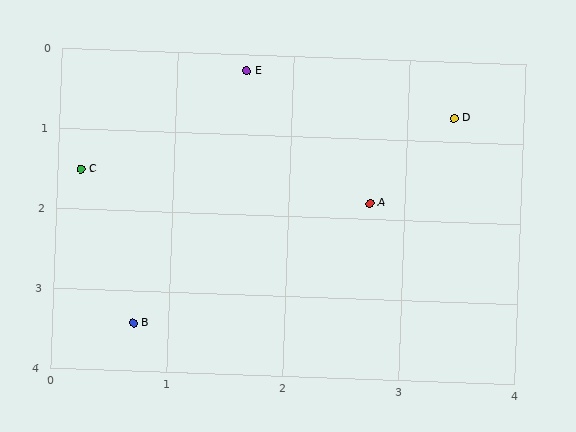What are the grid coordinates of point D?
Point D is at approximately (3.4, 0.7).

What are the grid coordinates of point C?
Point C is at approximately (0.2, 1.5).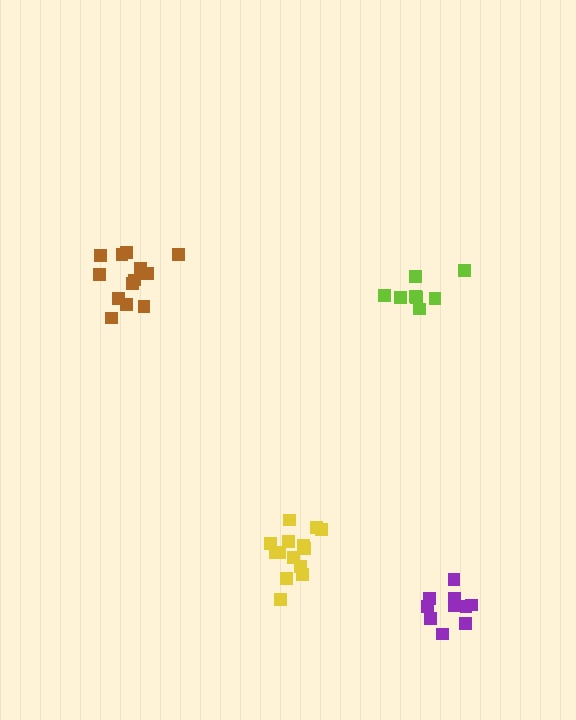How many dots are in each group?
Group 1: 13 dots, Group 2: 9 dots, Group 3: 14 dots, Group 4: 10 dots (46 total).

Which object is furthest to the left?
The brown cluster is leftmost.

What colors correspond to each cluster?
The clusters are colored: brown, lime, yellow, purple.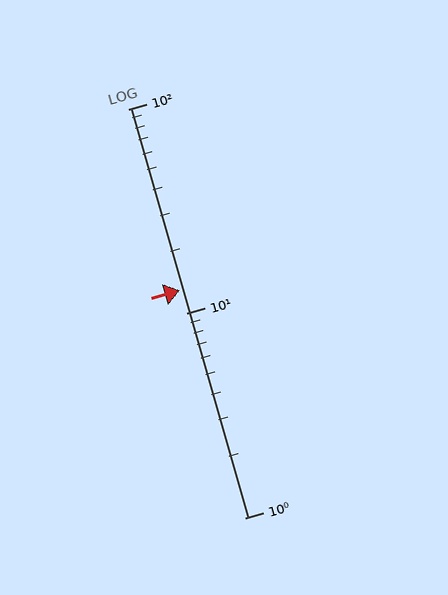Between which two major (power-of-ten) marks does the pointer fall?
The pointer is between 10 and 100.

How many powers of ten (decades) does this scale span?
The scale spans 2 decades, from 1 to 100.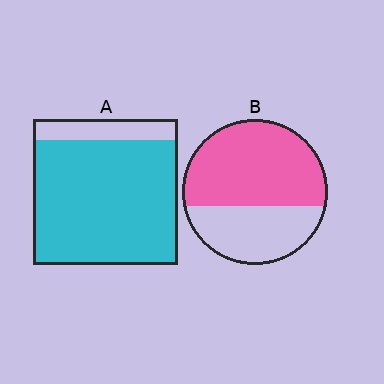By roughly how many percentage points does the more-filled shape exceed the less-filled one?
By roughly 25 percentage points (A over B).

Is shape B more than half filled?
Yes.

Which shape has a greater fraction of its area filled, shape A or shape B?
Shape A.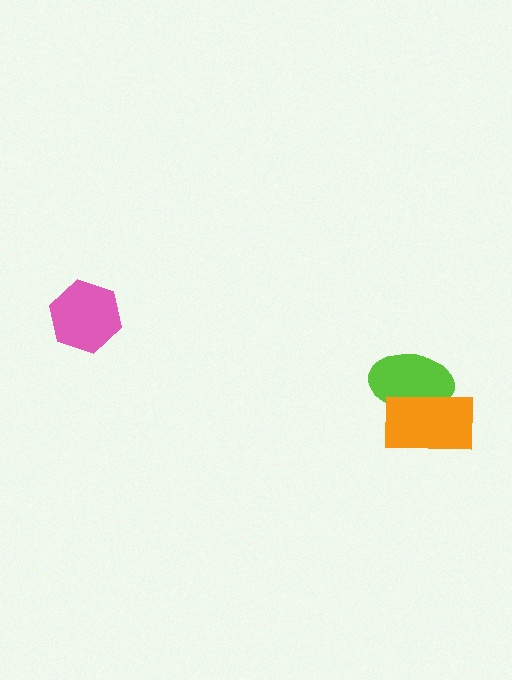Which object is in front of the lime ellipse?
The orange rectangle is in front of the lime ellipse.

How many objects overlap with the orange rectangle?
1 object overlaps with the orange rectangle.